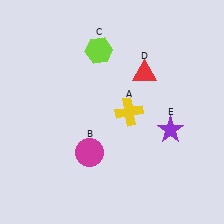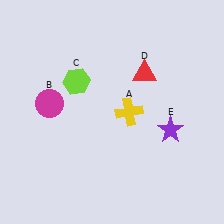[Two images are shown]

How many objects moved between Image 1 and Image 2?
2 objects moved between the two images.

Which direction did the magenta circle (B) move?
The magenta circle (B) moved up.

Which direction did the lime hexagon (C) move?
The lime hexagon (C) moved down.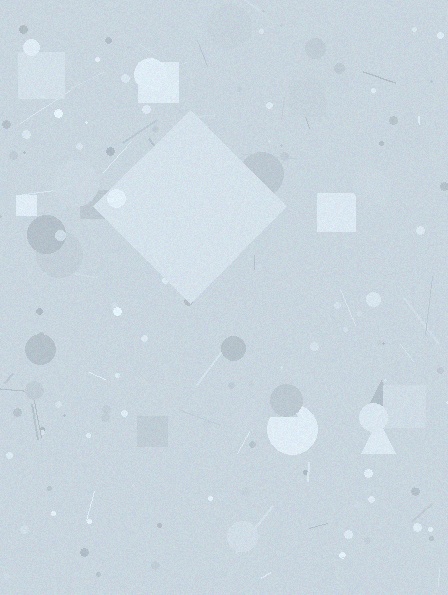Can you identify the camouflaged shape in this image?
The camouflaged shape is a diamond.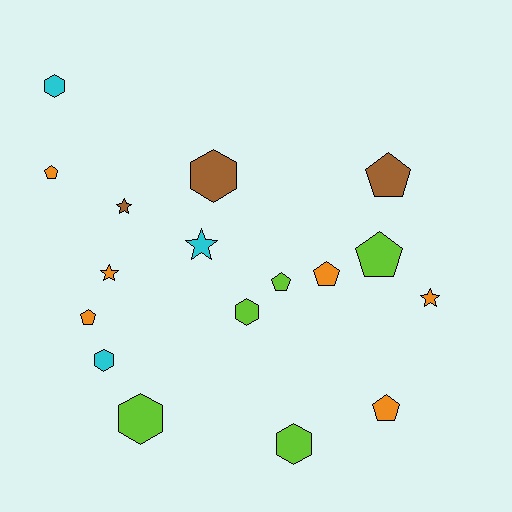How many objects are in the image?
There are 17 objects.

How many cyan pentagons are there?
There are no cyan pentagons.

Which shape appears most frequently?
Pentagon, with 7 objects.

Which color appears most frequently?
Orange, with 6 objects.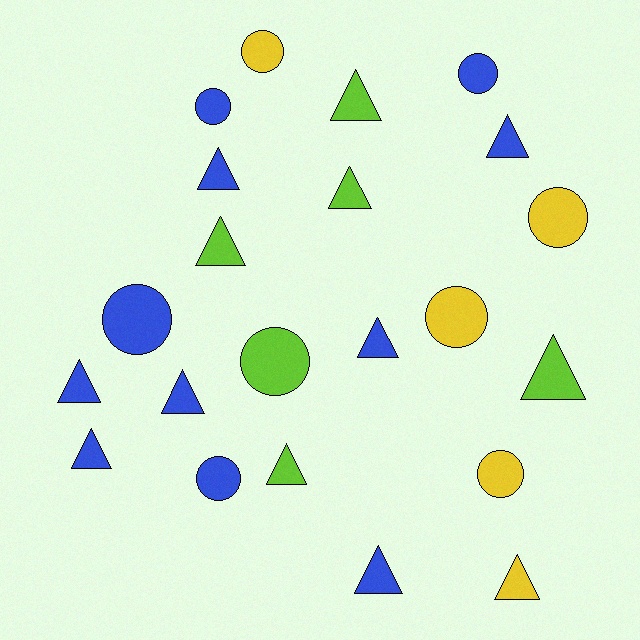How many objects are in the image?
There are 22 objects.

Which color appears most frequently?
Blue, with 11 objects.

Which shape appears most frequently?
Triangle, with 13 objects.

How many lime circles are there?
There is 1 lime circle.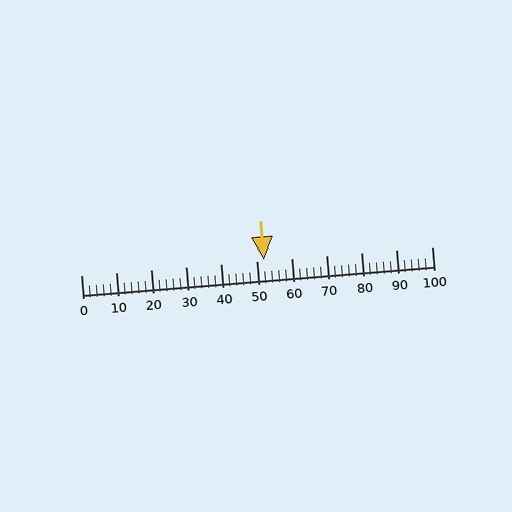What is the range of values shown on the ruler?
The ruler shows values from 0 to 100.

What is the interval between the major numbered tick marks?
The major tick marks are spaced 10 units apart.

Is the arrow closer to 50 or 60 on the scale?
The arrow is closer to 50.